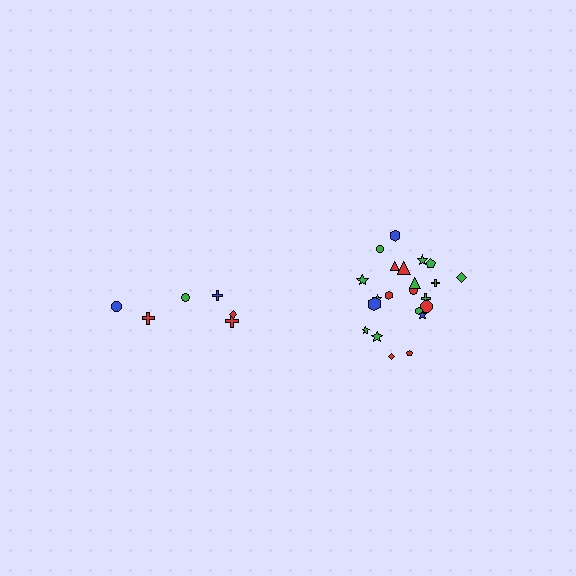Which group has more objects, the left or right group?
The right group.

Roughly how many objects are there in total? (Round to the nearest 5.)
Roughly 30 objects in total.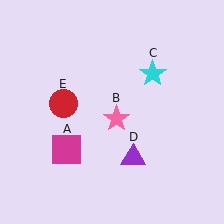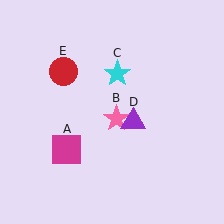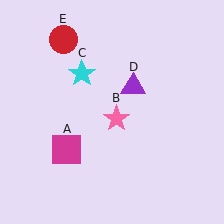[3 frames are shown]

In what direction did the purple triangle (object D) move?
The purple triangle (object D) moved up.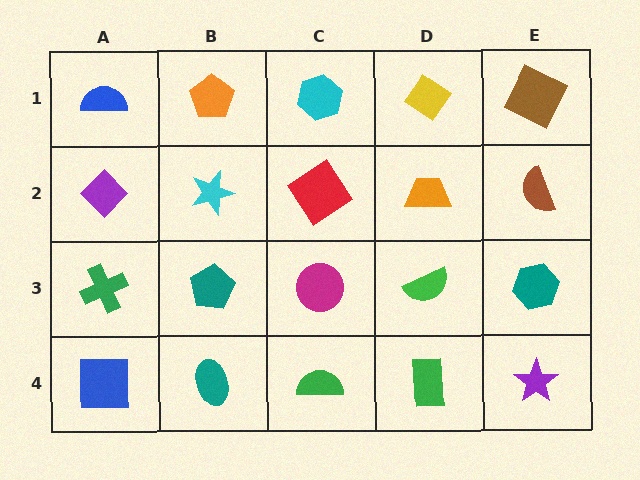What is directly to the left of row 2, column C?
A cyan star.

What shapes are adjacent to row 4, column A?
A green cross (row 3, column A), a teal ellipse (row 4, column B).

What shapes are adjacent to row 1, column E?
A brown semicircle (row 2, column E), a yellow diamond (row 1, column D).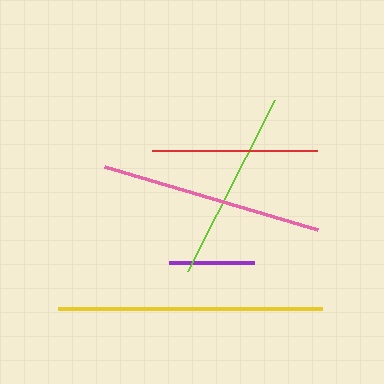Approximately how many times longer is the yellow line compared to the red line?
The yellow line is approximately 1.6 times the length of the red line.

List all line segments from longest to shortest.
From longest to shortest: yellow, pink, lime, red, purple.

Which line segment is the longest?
The yellow line is the longest at approximately 264 pixels.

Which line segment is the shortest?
The purple line is the shortest at approximately 85 pixels.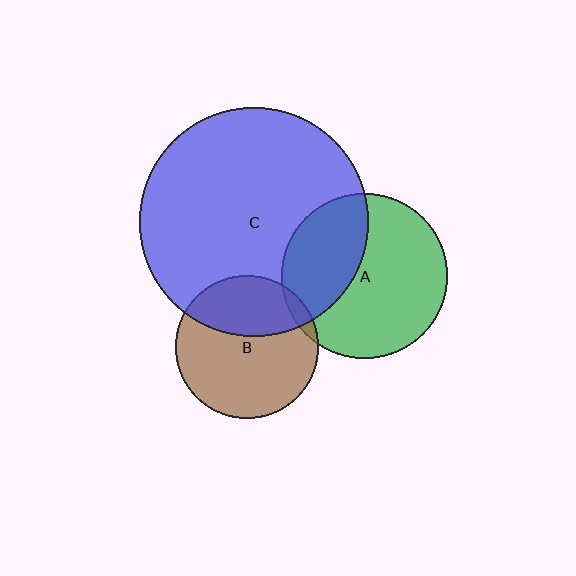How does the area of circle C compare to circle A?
Approximately 1.9 times.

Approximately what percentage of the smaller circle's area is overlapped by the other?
Approximately 35%.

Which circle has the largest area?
Circle C (blue).